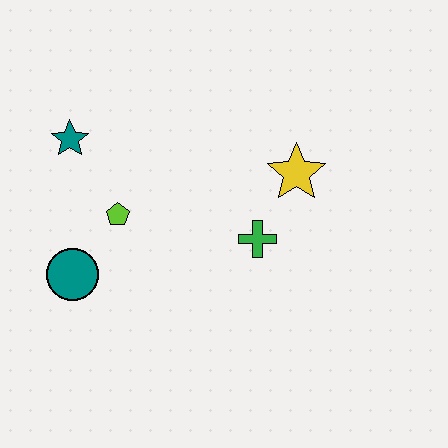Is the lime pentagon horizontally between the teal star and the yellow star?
Yes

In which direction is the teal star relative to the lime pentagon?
The teal star is above the lime pentagon.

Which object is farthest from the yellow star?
The teal circle is farthest from the yellow star.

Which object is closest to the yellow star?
The green cross is closest to the yellow star.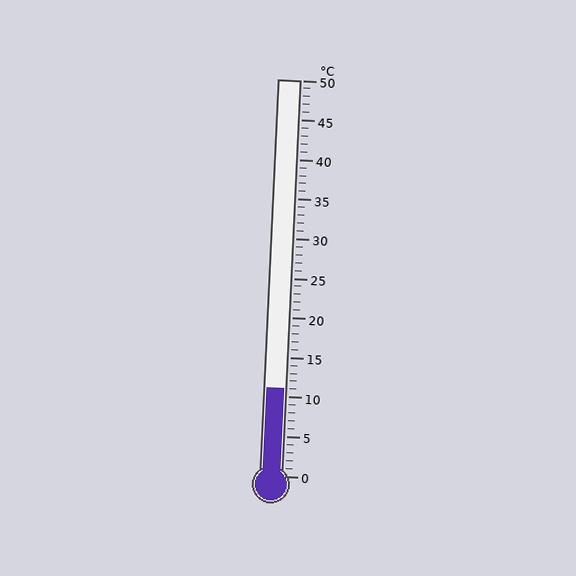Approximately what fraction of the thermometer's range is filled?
The thermometer is filled to approximately 20% of its range.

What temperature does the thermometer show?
The thermometer shows approximately 11°C.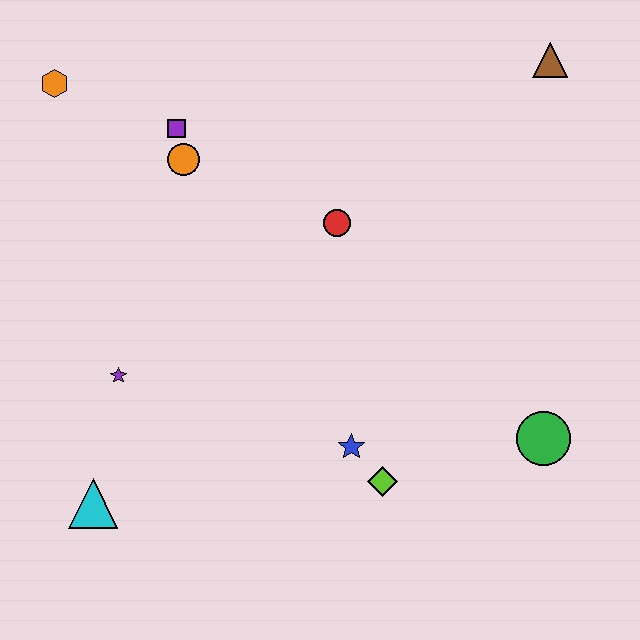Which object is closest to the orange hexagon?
The purple square is closest to the orange hexagon.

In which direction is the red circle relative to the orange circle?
The red circle is to the right of the orange circle.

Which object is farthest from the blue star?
The orange hexagon is farthest from the blue star.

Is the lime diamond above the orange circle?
No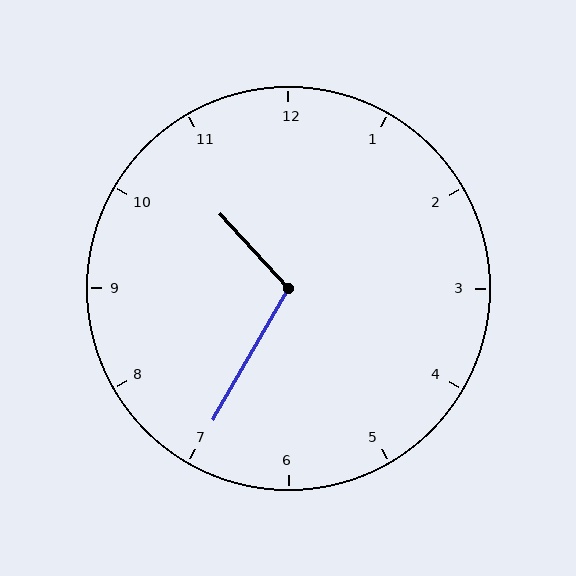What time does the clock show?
10:35.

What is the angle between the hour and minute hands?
Approximately 108 degrees.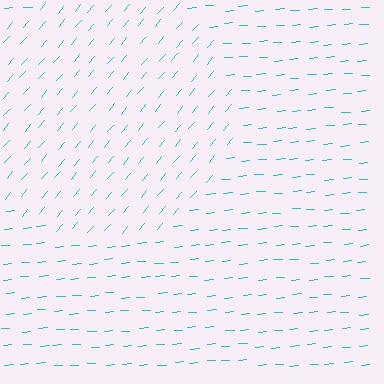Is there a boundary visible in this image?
Yes, there is a texture boundary formed by a change in line orientation.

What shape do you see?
I see a circle.